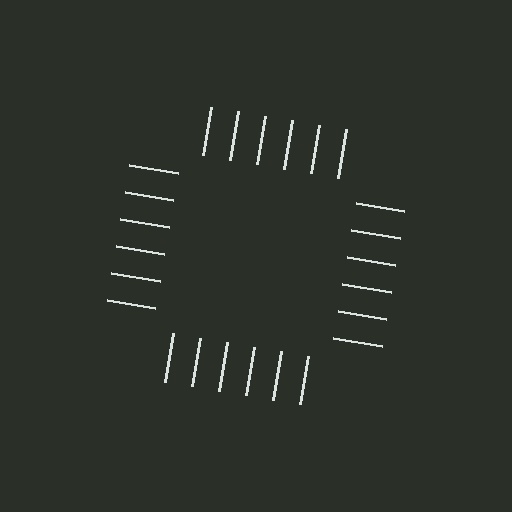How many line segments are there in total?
24 — 6 along each of the 4 edges.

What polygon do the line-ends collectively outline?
An illusory square — the line segments terminate on its edges but no continuous stroke is drawn.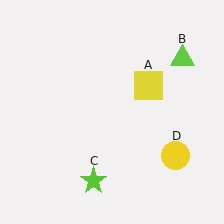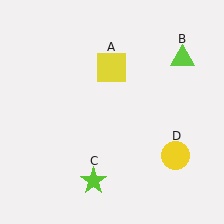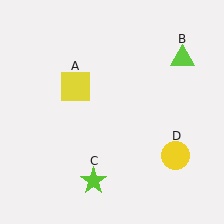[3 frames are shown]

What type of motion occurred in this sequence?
The yellow square (object A) rotated counterclockwise around the center of the scene.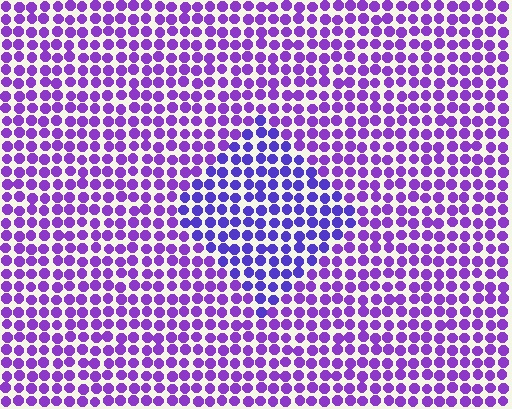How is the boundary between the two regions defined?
The boundary is defined purely by a slight shift in hue (about 25 degrees). Spacing, size, and orientation are identical on both sides.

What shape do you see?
I see a diamond.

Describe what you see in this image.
The image is filled with small purple elements in a uniform arrangement. A diamond-shaped region is visible where the elements are tinted to a slightly different hue, forming a subtle color boundary.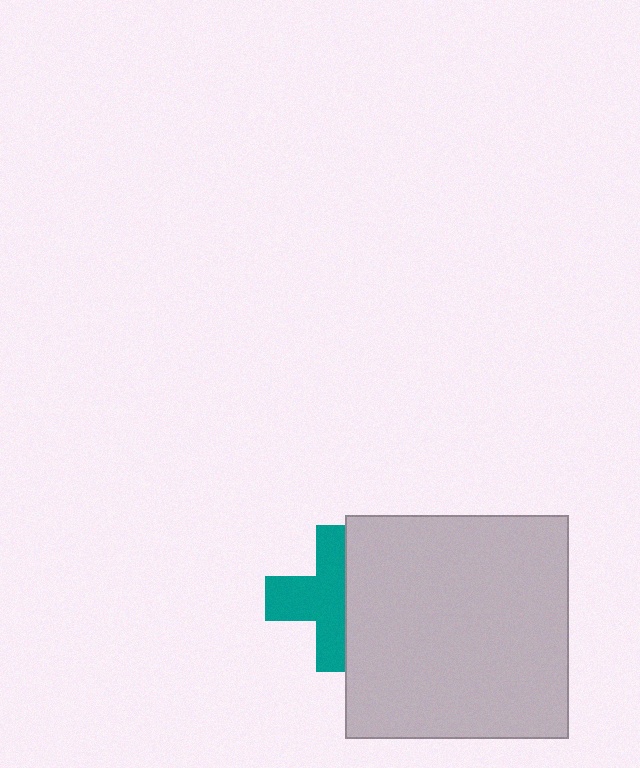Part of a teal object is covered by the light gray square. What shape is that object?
It is a cross.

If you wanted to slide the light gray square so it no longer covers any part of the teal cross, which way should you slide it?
Slide it right — that is the most direct way to separate the two shapes.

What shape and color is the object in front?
The object in front is a light gray square.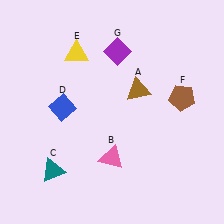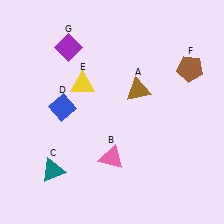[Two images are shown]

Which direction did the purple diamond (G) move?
The purple diamond (G) moved left.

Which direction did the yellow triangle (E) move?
The yellow triangle (E) moved down.